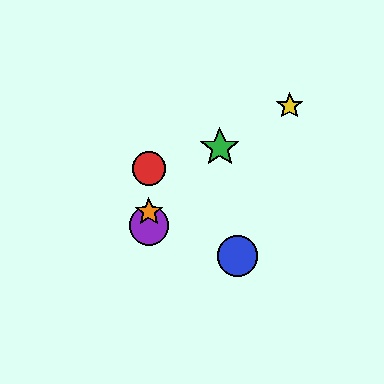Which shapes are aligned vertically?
The red circle, the purple circle, the orange star are aligned vertically.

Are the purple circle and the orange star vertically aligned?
Yes, both are at x≈149.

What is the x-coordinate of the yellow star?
The yellow star is at x≈290.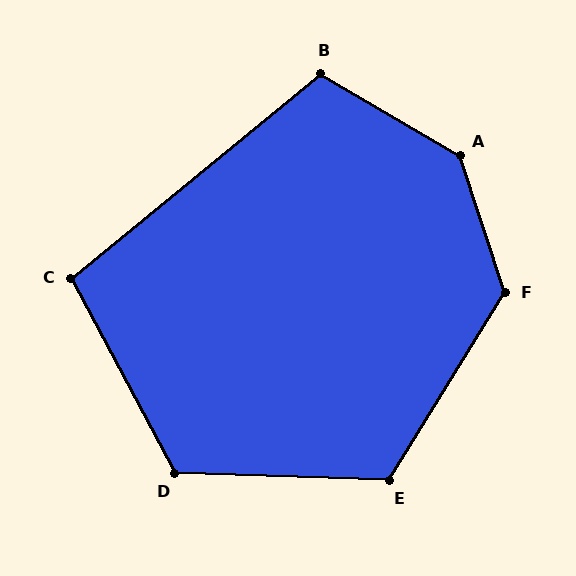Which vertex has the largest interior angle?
A, at approximately 139 degrees.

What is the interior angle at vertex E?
Approximately 120 degrees (obtuse).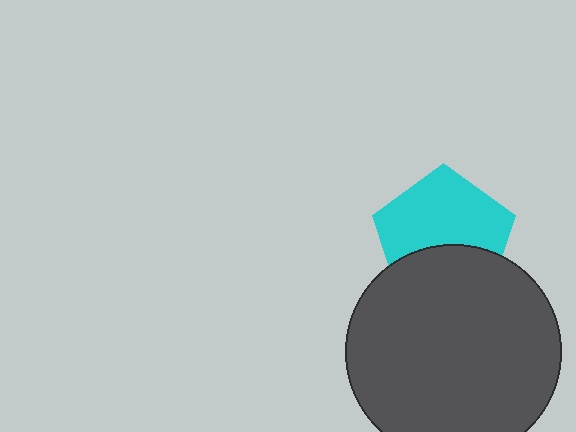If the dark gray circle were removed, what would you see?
You would see the complete cyan pentagon.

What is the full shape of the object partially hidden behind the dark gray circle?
The partially hidden object is a cyan pentagon.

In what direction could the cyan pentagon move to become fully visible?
The cyan pentagon could move up. That would shift it out from behind the dark gray circle entirely.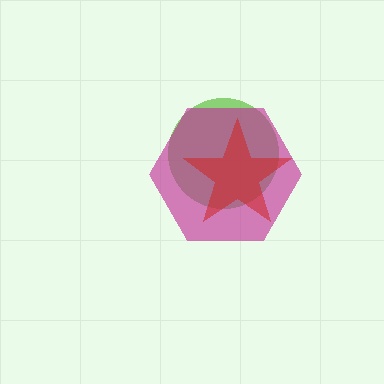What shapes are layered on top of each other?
The layered shapes are: a lime circle, a magenta hexagon, a red star.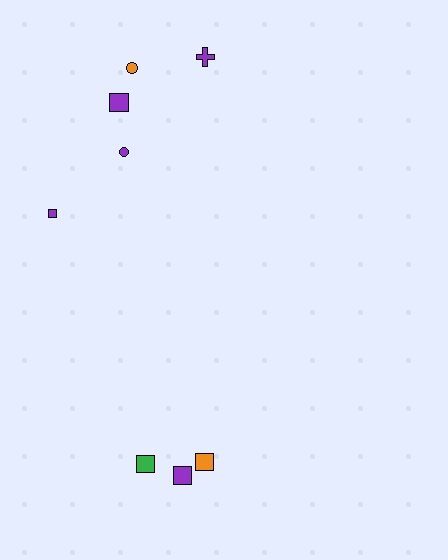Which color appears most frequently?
Purple, with 5 objects.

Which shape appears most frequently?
Square, with 5 objects.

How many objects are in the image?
There are 8 objects.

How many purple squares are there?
There are 3 purple squares.